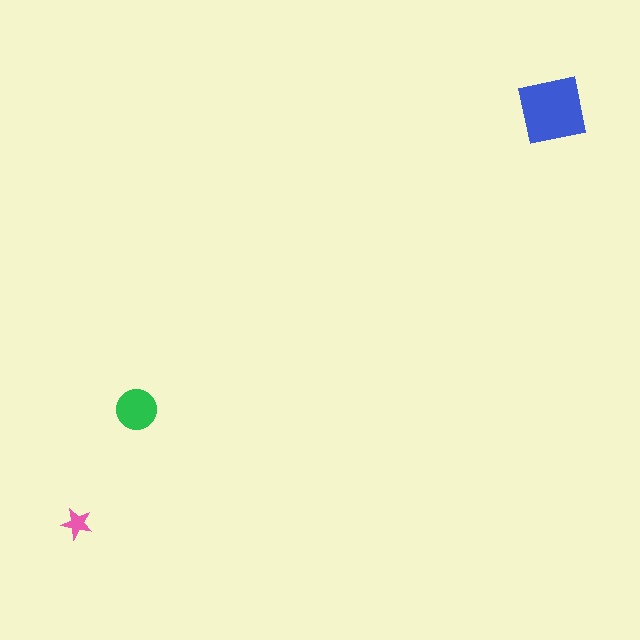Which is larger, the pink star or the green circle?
The green circle.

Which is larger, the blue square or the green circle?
The blue square.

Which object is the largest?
The blue square.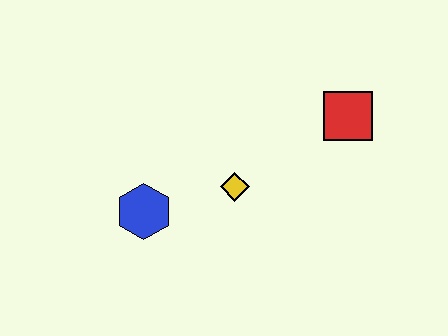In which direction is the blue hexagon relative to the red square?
The blue hexagon is to the left of the red square.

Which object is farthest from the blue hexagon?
The red square is farthest from the blue hexagon.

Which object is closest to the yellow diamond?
The blue hexagon is closest to the yellow diamond.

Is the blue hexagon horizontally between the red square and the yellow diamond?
No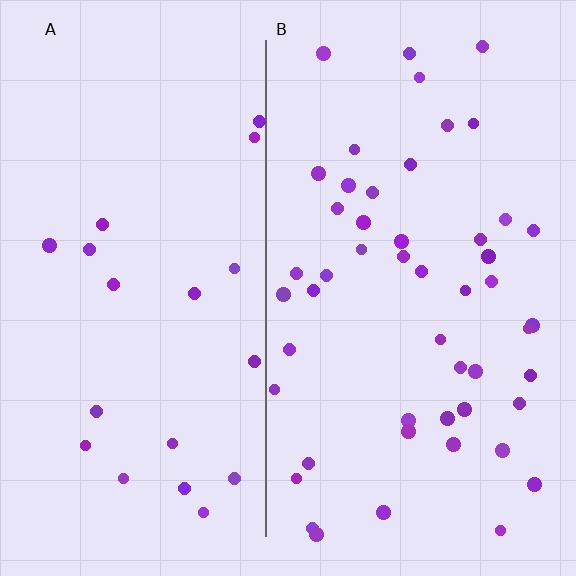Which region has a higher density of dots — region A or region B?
B (the right).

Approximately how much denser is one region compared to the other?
Approximately 2.5× — region B over region A.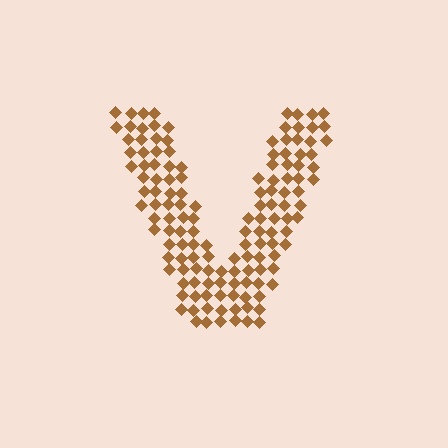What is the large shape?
The large shape is the letter V.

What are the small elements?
The small elements are diamonds.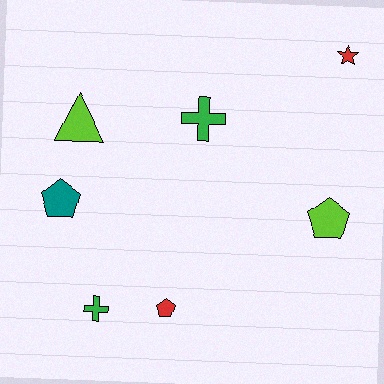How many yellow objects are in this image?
There are no yellow objects.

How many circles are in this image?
There are no circles.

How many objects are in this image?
There are 7 objects.